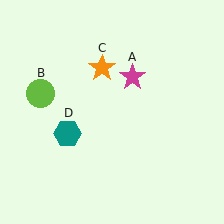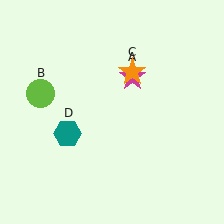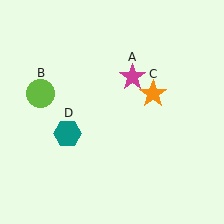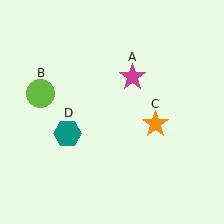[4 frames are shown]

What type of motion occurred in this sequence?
The orange star (object C) rotated clockwise around the center of the scene.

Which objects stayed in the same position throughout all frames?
Magenta star (object A) and lime circle (object B) and teal hexagon (object D) remained stationary.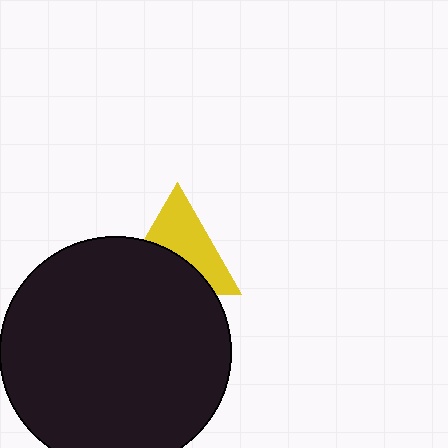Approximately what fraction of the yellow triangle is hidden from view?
Roughly 47% of the yellow triangle is hidden behind the black circle.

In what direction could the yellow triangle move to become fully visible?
The yellow triangle could move up. That would shift it out from behind the black circle entirely.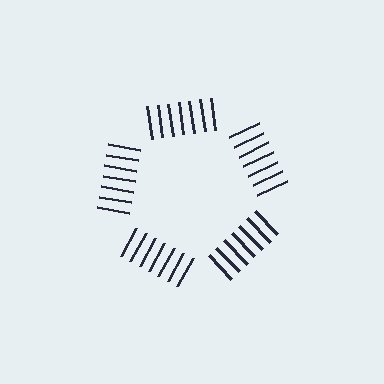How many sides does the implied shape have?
5 sides — the line-ends trace a pentagon.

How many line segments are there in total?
35 — 7 along each of the 5 edges.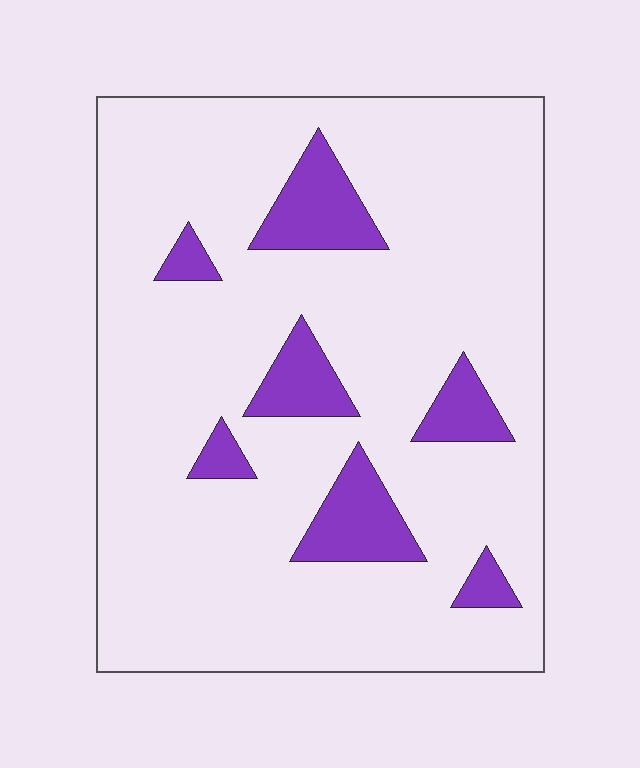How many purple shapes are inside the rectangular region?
7.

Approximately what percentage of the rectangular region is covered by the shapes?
Approximately 15%.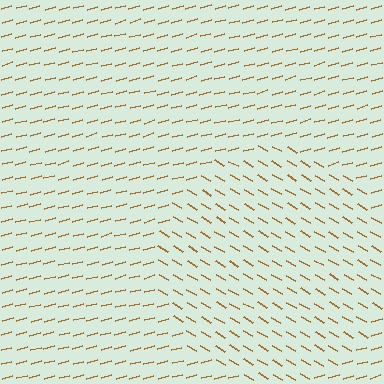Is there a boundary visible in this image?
Yes, there is a texture boundary formed by a change in line orientation.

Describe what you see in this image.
The image is filled with small brown line segments. A circle region in the image has lines oriented differently from the surrounding lines, creating a visible texture boundary.